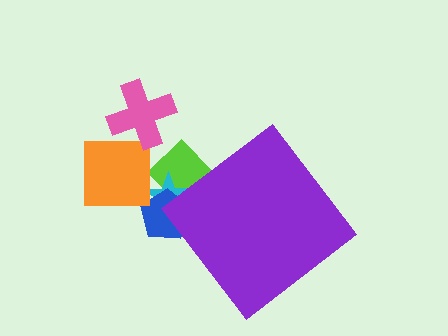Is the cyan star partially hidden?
Yes, the cyan star is partially hidden behind the purple diamond.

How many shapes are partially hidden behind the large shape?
3 shapes are partially hidden.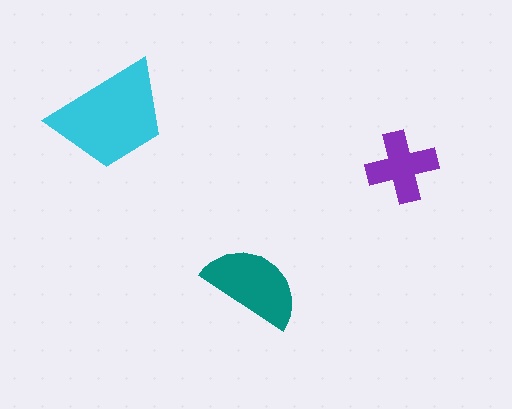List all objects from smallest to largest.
The purple cross, the teal semicircle, the cyan trapezoid.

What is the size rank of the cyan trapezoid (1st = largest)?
1st.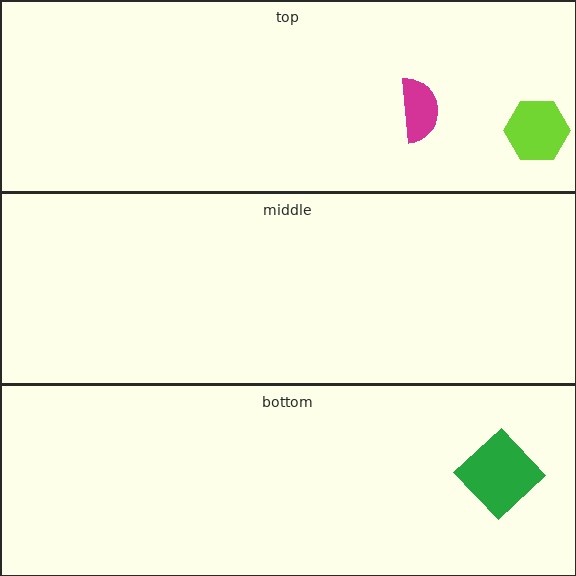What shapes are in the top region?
The lime hexagon, the magenta semicircle.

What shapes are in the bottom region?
The green diamond.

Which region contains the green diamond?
The bottom region.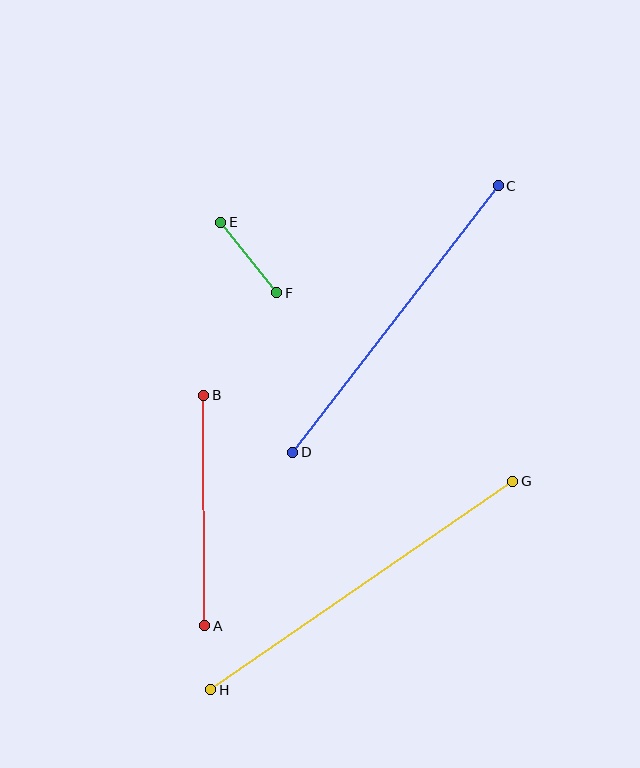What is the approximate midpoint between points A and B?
The midpoint is at approximately (204, 511) pixels.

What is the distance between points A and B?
The distance is approximately 231 pixels.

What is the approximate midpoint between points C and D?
The midpoint is at approximately (396, 319) pixels.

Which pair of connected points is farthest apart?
Points G and H are farthest apart.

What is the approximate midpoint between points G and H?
The midpoint is at approximately (362, 585) pixels.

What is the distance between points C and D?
The distance is approximately 337 pixels.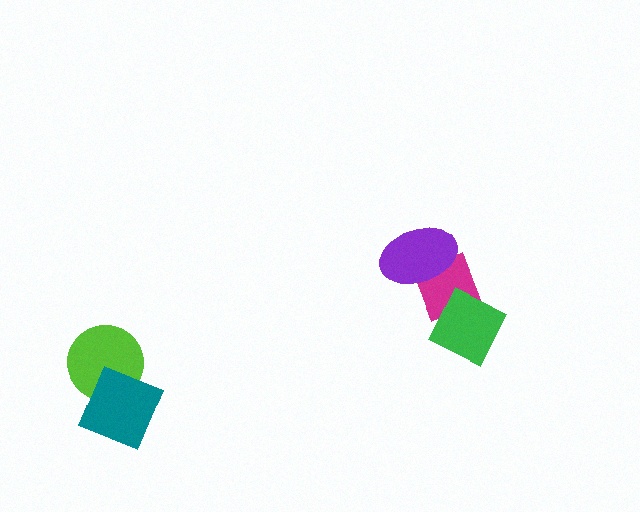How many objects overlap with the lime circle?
1 object overlaps with the lime circle.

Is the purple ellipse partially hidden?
No, no other shape covers it.